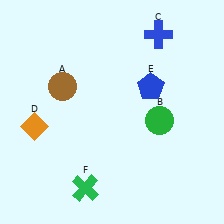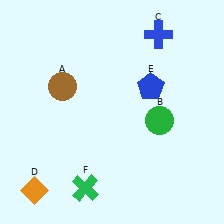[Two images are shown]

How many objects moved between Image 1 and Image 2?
1 object moved between the two images.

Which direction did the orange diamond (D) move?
The orange diamond (D) moved down.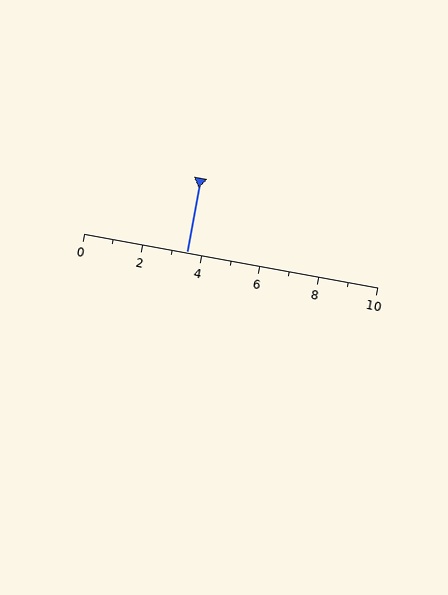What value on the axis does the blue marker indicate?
The marker indicates approximately 3.5.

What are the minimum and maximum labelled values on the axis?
The axis runs from 0 to 10.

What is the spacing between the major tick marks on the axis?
The major ticks are spaced 2 apart.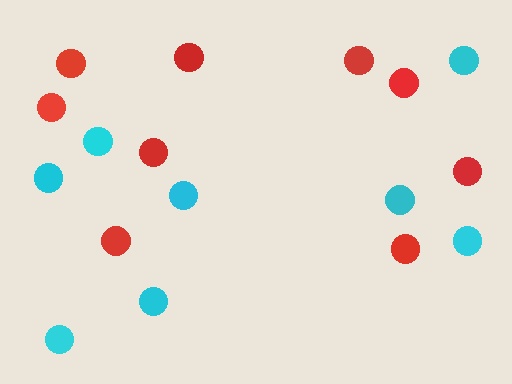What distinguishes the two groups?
There are 2 groups: one group of cyan circles (8) and one group of red circles (9).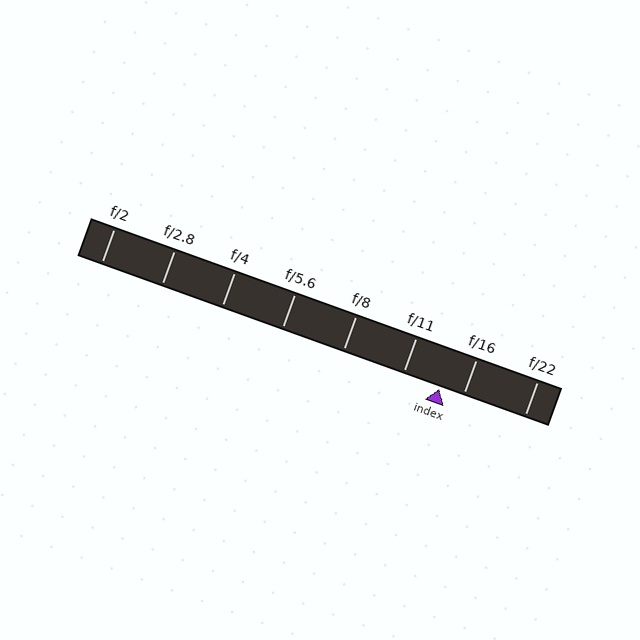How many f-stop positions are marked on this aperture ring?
There are 8 f-stop positions marked.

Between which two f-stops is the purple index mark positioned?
The index mark is between f/11 and f/16.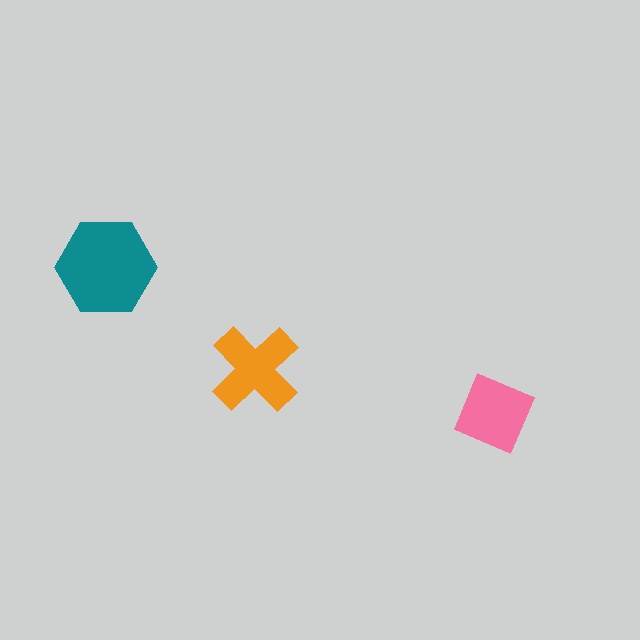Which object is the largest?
The teal hexagon.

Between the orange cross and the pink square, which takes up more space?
The orange cross.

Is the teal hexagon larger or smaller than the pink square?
Larger.